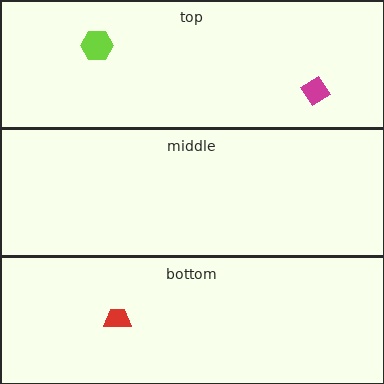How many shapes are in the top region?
2.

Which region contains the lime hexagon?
The top region.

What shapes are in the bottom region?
The red trapezoid.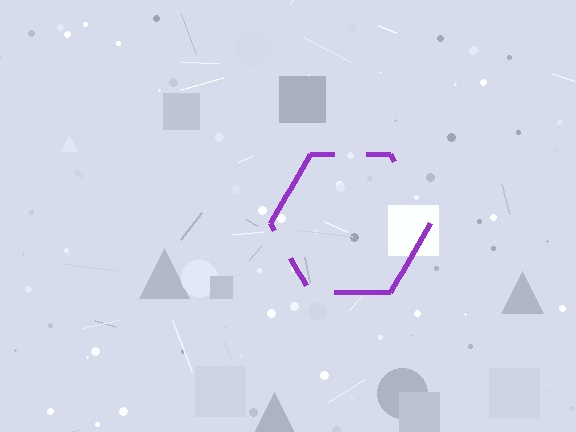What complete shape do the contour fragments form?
The contour fragments form a hexagon.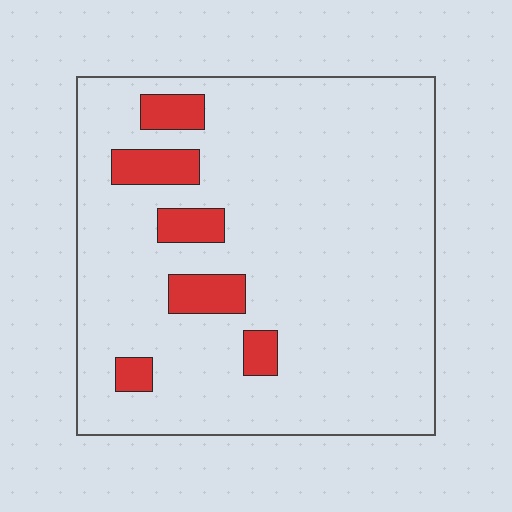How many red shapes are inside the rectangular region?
6.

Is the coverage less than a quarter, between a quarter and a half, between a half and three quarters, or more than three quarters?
Less than a quarter.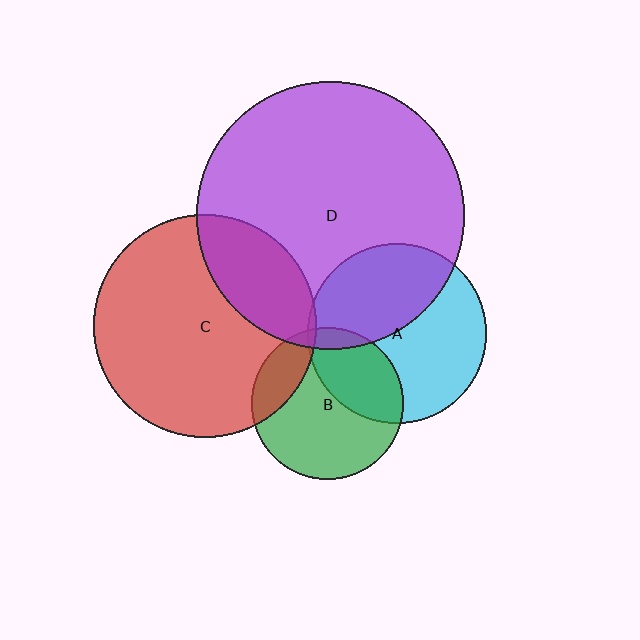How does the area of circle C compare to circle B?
Approximately 2.2 times.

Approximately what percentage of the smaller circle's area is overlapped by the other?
Approximately 5%.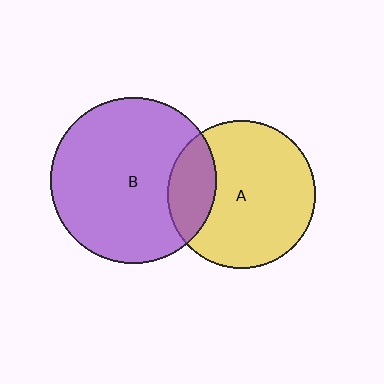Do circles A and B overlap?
Yes.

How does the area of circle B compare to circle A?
Approximately 1.3 times.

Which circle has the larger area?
Circle B (purple).